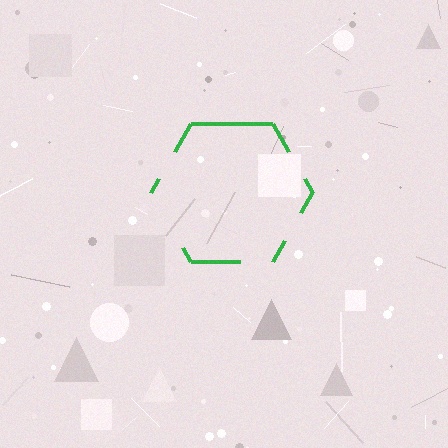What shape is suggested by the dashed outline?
The dashed outline suggests a hexagon.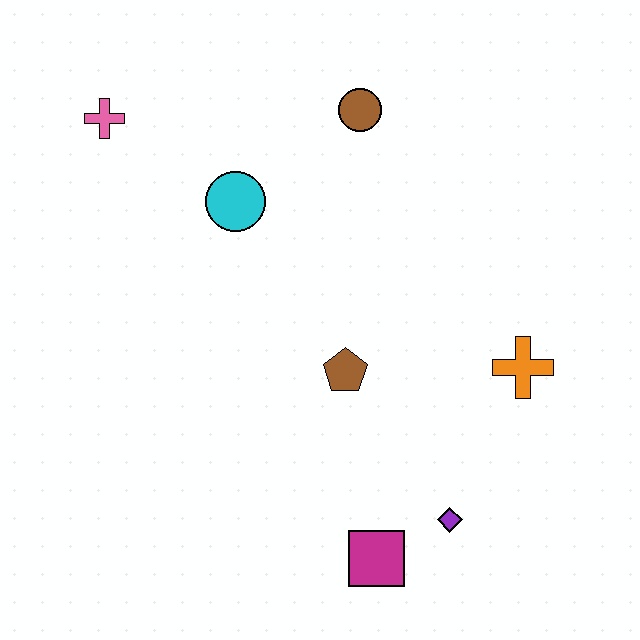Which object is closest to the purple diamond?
The magenta square is closest to the purple diamond.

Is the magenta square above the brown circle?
No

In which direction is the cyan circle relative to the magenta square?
The cyan circle is above the magenta square.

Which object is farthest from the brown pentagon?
The pink cross is farthest from the brown pentagon.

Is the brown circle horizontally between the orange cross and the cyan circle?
Yes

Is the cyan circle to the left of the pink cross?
No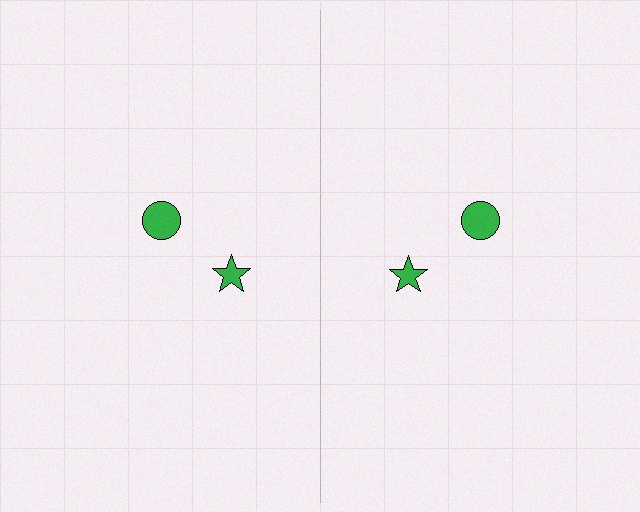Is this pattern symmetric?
Yes, this pattern has bilateral (reflection) symmetry.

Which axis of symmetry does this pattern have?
The pattern has a vertical axis of symmetry running through the center of the image.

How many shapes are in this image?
There are 4 shapes in this image.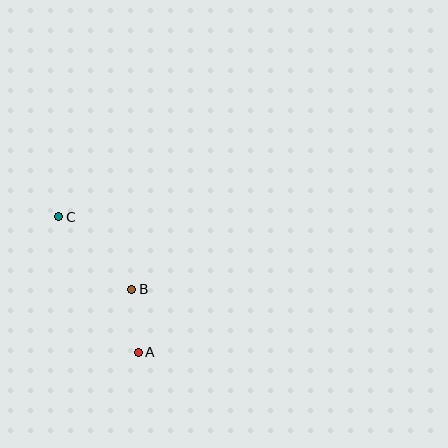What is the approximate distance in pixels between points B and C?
The distance between B and C is approximately 103 pixels.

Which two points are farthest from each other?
Points A and C are farthest from each other.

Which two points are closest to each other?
Points A and B are closest to each other.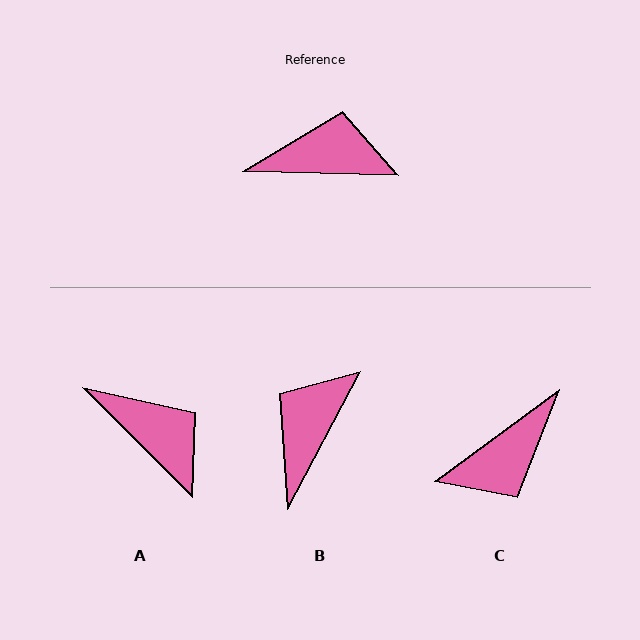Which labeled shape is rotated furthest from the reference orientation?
C, about 142 degrees away.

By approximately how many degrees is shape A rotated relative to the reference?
Approximately 44 degrees clockwise.